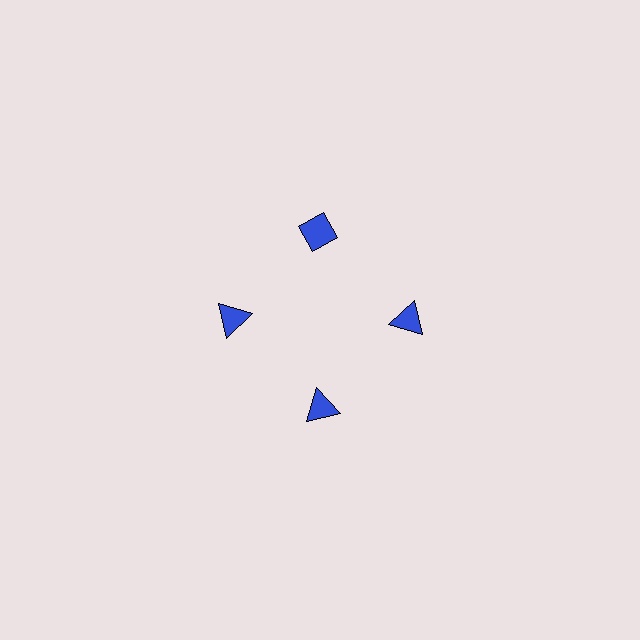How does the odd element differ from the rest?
It has a different shape: diamond instead of triangle.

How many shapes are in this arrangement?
There are 4 shapes arranged in a ring pattern.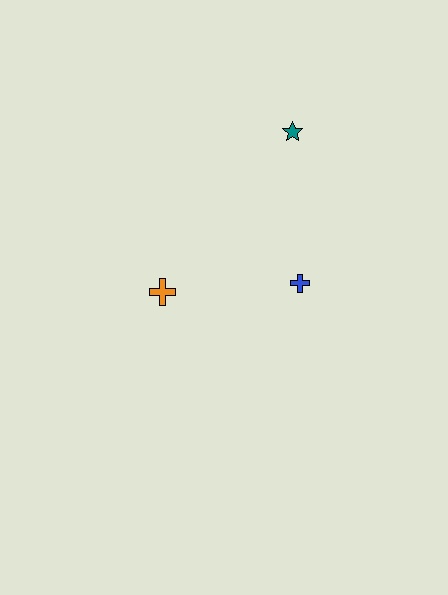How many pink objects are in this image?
There are no pink objects.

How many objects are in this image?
There are 3 objects.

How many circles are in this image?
There are no circles.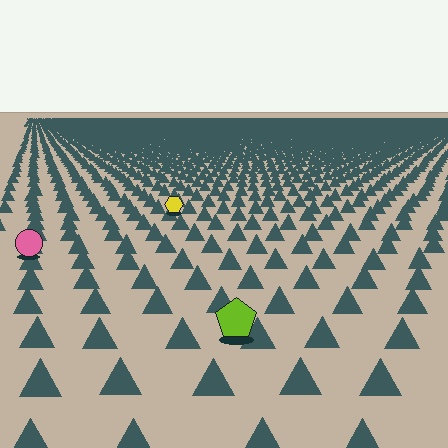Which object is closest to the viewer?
The lime pentagon is closest. The texture marks near it are larger and more spread out.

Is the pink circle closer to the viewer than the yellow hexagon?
Yes. The pink circle is closer — you can tell from the texture gradient: the ground texture is coarser near it.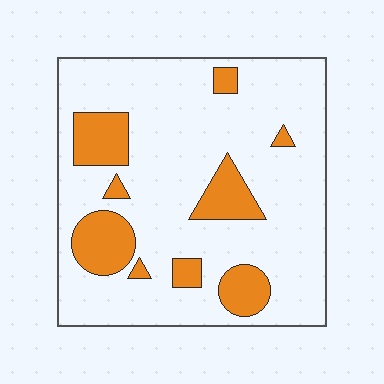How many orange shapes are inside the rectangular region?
9.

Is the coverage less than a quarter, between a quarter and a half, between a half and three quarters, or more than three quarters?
Less than a quarter.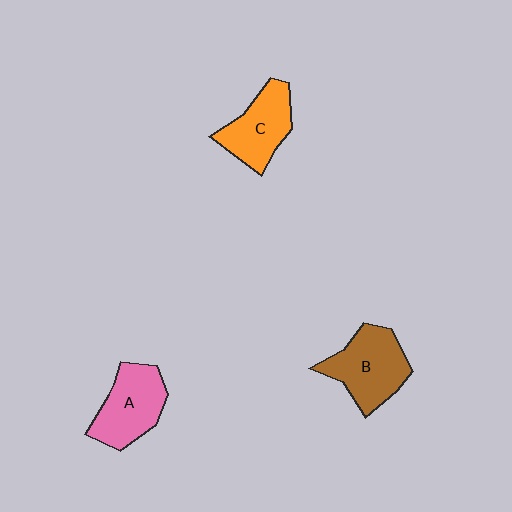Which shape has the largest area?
Shape B (brown).